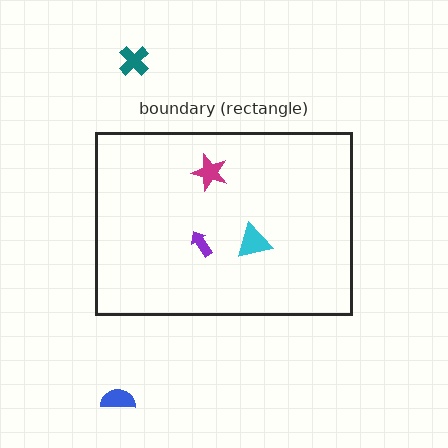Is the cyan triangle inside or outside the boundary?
Inside.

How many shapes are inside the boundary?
3 inside, 2 outside.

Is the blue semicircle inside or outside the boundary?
Outside.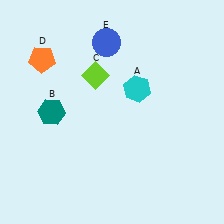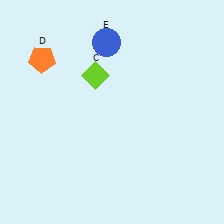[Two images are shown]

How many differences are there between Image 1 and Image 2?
There are 2 differences between the two images.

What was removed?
The teal hexagon (B), the cyan hexagon (A) were removed in Image 2.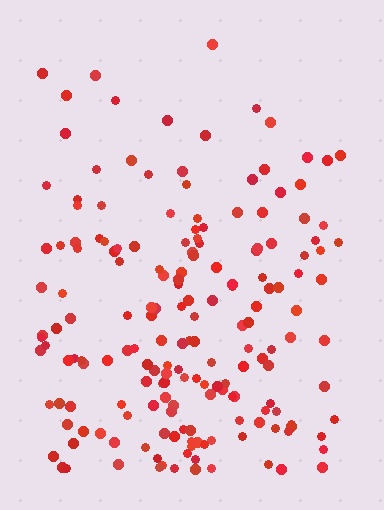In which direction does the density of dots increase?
From top to bottom, with the bottom side densest.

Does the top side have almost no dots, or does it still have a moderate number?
Still a moderate number, just noticeably fewer than the bottom.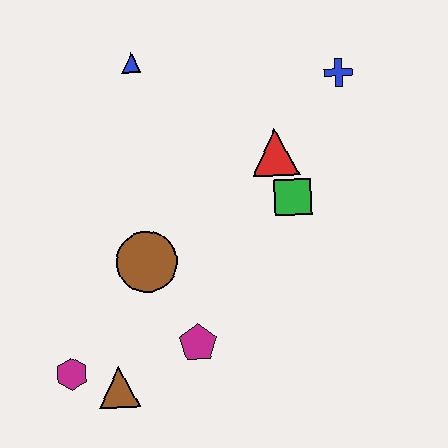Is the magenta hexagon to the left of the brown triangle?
Yes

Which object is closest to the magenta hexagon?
The brown triangle is closest to the magenta hexagon.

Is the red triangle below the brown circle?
No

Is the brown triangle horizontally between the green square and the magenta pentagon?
No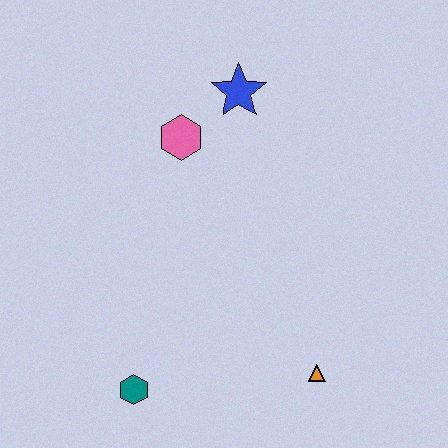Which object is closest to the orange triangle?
The teal hexagon is closest to the orange triangle.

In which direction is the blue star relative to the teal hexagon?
The blue star is above the teal hexagon.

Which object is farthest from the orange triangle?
The blue star is farthest from the orange triangle.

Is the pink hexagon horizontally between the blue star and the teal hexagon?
Yes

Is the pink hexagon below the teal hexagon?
No